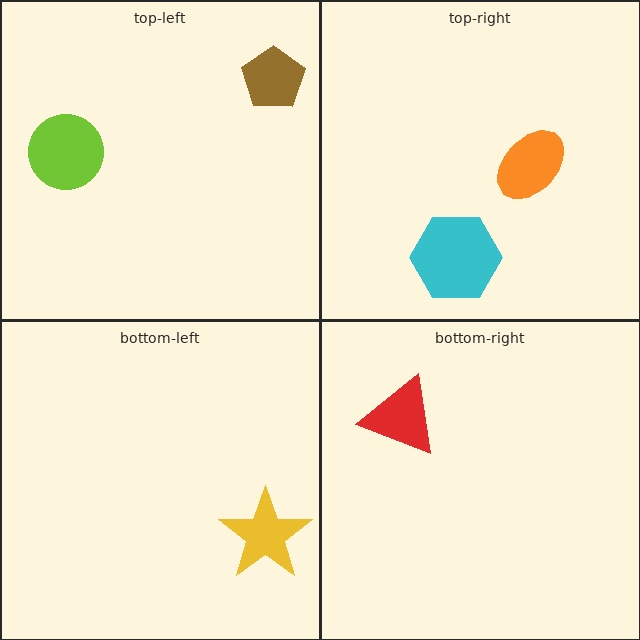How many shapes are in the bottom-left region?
1.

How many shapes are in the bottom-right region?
1.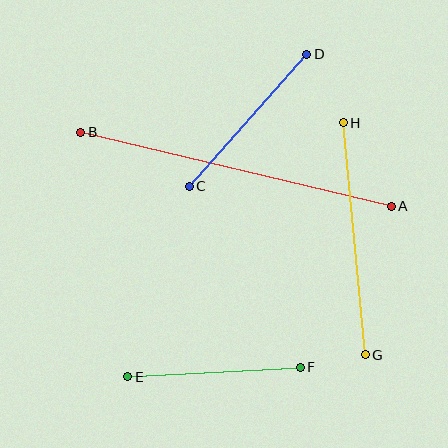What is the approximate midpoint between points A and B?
The midpoint is at approximately (236, 169) pixels.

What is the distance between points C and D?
The distance is approximately 177 pixels.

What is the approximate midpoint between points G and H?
The midpoint is at approximately (354, 239) pixels.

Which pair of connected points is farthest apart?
Points A and B are farthest apart.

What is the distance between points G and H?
The distance is approximately 233 pixels.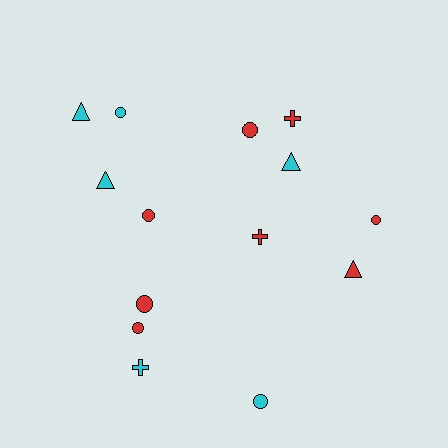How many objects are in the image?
There are 14 objects.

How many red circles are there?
There are 5 red circles.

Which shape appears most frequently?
Circle, with 7 objects.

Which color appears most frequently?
Red, with 8 objects.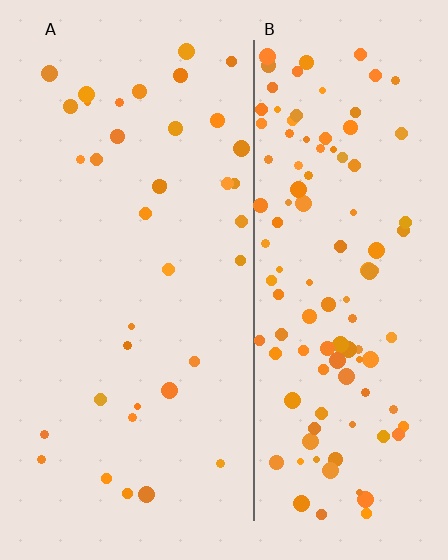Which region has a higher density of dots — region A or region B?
B (the right).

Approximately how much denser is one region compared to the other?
Approximately 3.2× — region B over region A.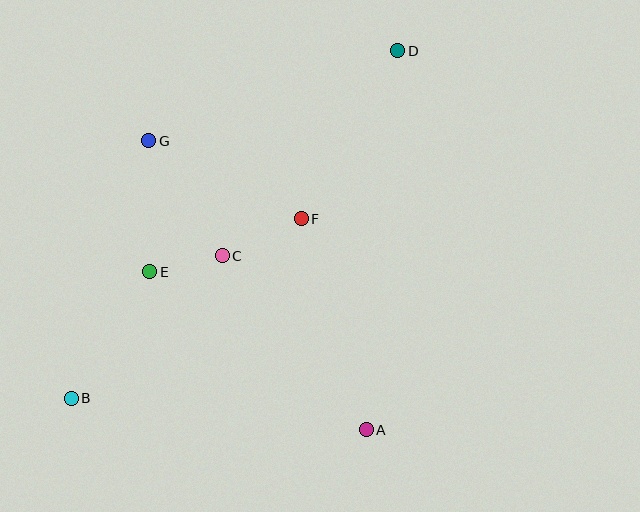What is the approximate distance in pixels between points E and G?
The distance between E and G is approximately 131 pixels.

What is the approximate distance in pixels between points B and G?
The distance between B and G is approximately 269 pixels.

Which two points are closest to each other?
Points C and E are closest to each other.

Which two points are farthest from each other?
Points B and D are farthest from each other.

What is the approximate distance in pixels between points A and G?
The distance between A and G is approximately 362 pixels.